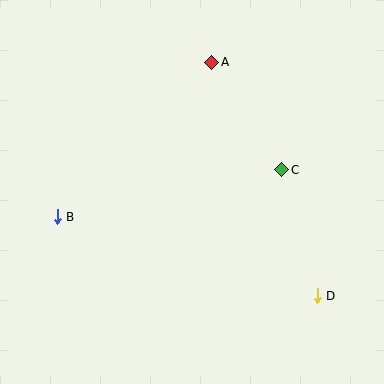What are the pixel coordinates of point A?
Point A is at (212, 62).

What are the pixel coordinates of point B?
Point B is at (57, 217).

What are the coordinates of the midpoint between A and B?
The midpoint between A and B is at (134, 140).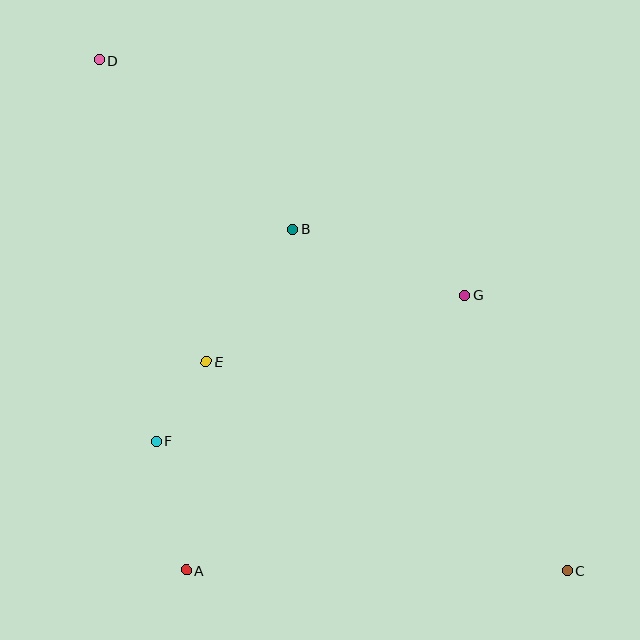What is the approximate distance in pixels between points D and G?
The distance between D and G is approximately 435 pixels.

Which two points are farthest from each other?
Points C and D are farthest from each other.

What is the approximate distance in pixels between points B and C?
The distance between B and C is approximately 438 pixels.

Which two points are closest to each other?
Points E and F are closest to each other.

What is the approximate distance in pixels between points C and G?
The distance between C and G is approximately 294 pixels.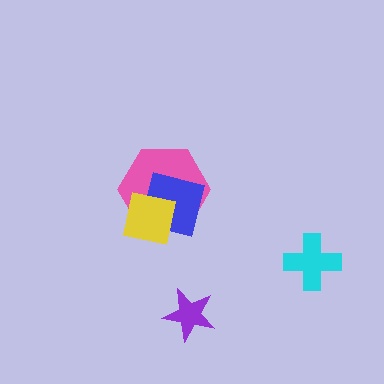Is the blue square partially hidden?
Yes, it is partially covered by another shape.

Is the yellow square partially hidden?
No, no other shape covers it.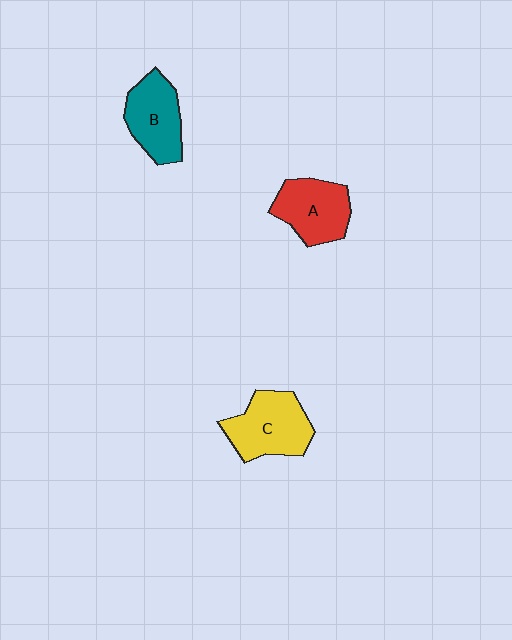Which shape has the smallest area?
Shape B (teal).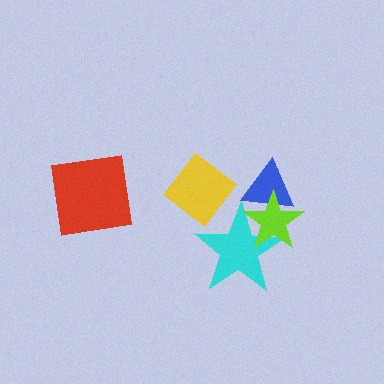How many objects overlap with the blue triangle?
2 objects overlap with the blue triangle.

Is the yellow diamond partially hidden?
No, no other shape covers it.